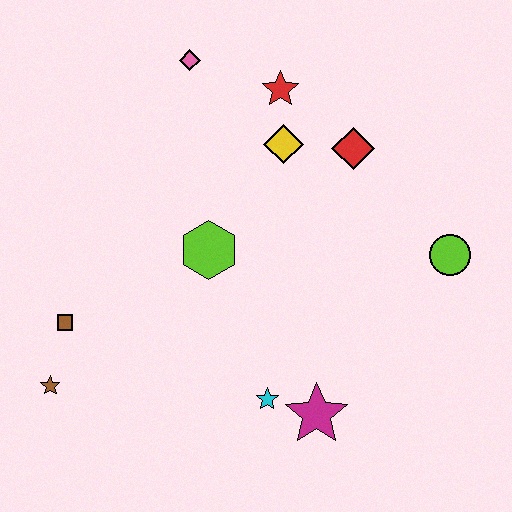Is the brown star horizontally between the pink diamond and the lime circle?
No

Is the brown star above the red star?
No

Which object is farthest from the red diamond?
The brown star is farthest from the red diamond.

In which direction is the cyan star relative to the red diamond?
The cyan star is below the red diamond.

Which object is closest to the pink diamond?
The red star is closest to the pink diamond.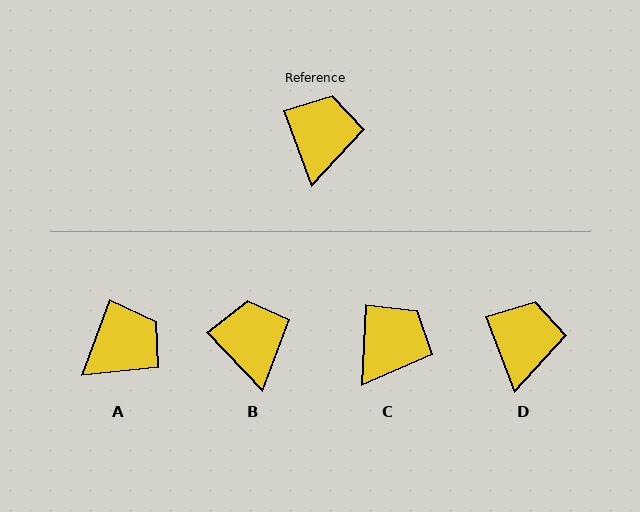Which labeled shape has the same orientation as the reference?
D.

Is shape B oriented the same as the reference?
No, it is off by about 22 degrees.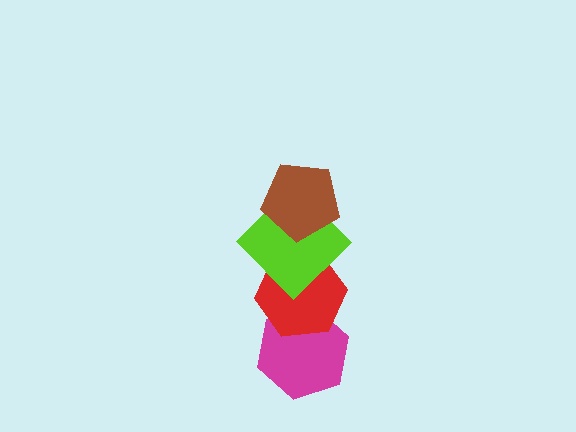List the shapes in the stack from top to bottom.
From top to bottom: the brown pentagon, the lime diamond, the red hexagon, the magenta hexagon.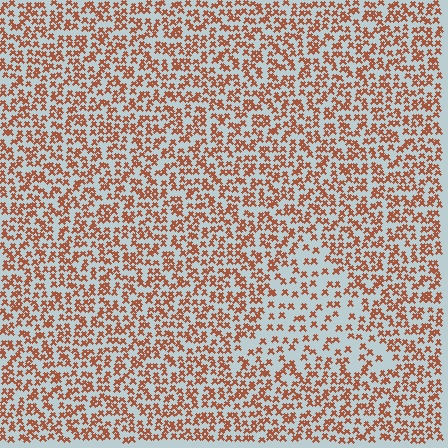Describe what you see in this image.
The image contains small brown elements arranged at two different densities. A triangle-shaped region is visible where the elements are less densely packed than the surrounding area.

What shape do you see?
I see a triangle.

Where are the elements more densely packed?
The elements are more densely packed outside the triangle boundary.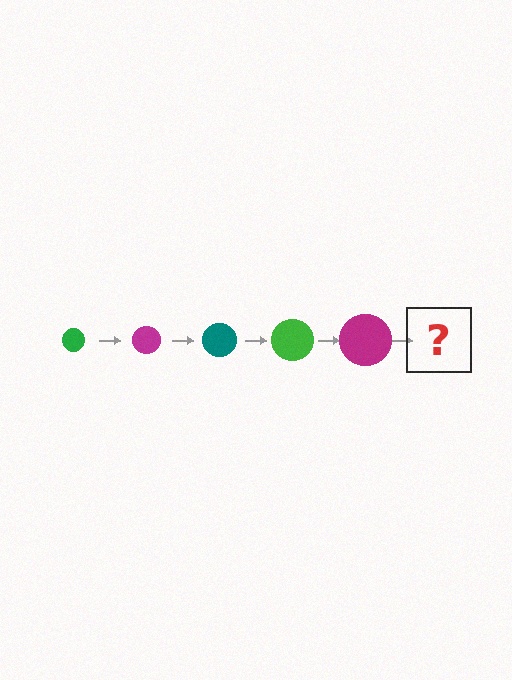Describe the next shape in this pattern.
It should be a teal circle, larger than the previous one.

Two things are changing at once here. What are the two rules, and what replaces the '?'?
The two rules are that the circle grows larger each step and the color cycles through green, magenta, and teal. The '?' should be a teal circle, larger than the previous one.